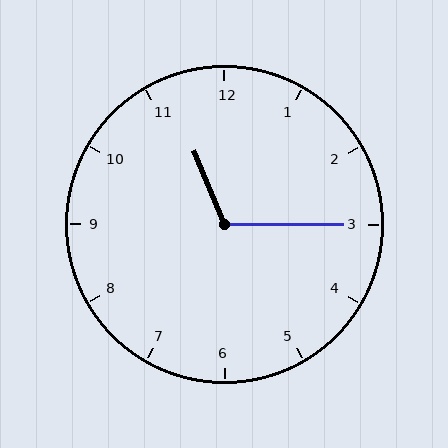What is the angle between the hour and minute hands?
Approximately 112 degrees.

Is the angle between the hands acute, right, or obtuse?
It is obtuse.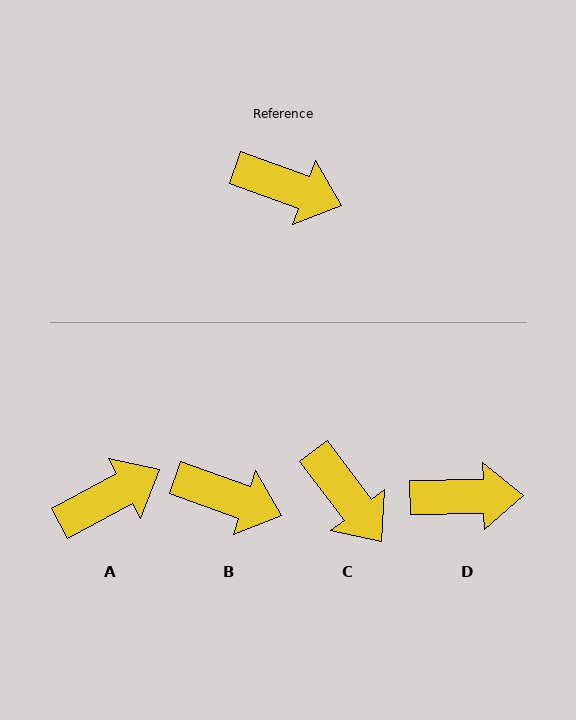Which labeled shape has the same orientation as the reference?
B.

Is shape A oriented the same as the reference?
No, it is off by about 48 degrees.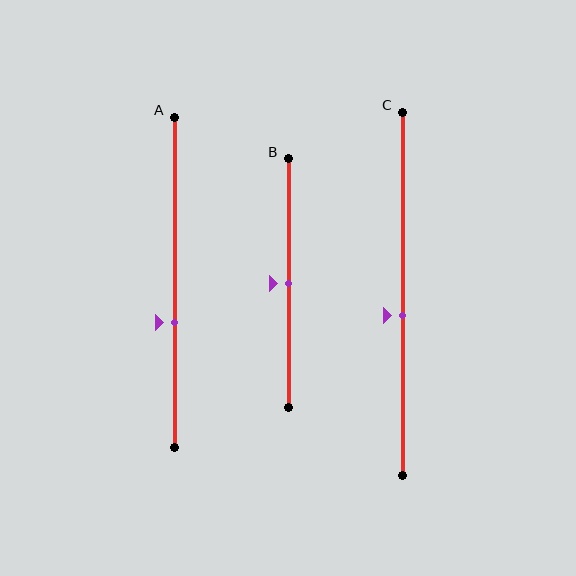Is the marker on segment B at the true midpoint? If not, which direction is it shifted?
Yes, the marker on segment B is at the true midpoint.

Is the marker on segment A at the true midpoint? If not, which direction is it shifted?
No, the marker on segment A is shifted downward by about 12% of the segment length.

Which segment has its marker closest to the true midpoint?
Segment B has its marker closest to the true midpoint.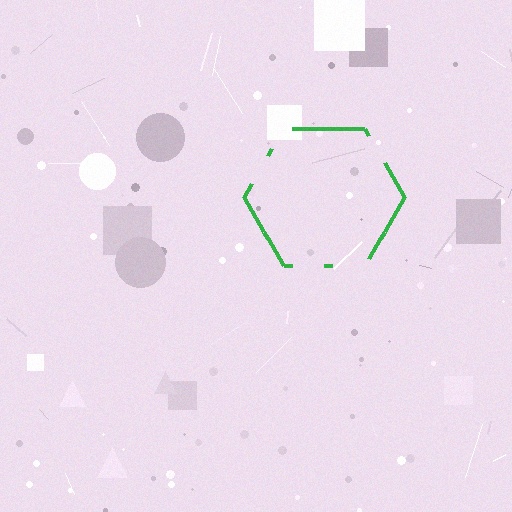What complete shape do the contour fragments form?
The contour fragments form a hexagon.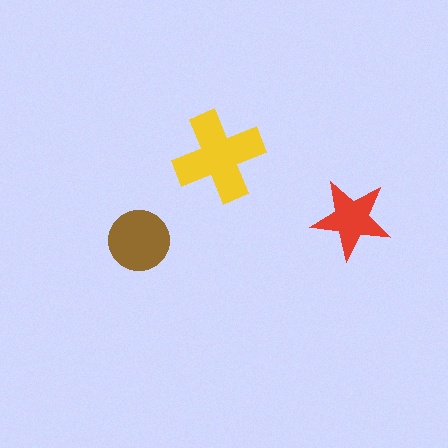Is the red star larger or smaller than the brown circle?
Smaller.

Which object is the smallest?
The red star.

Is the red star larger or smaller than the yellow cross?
Smaller.